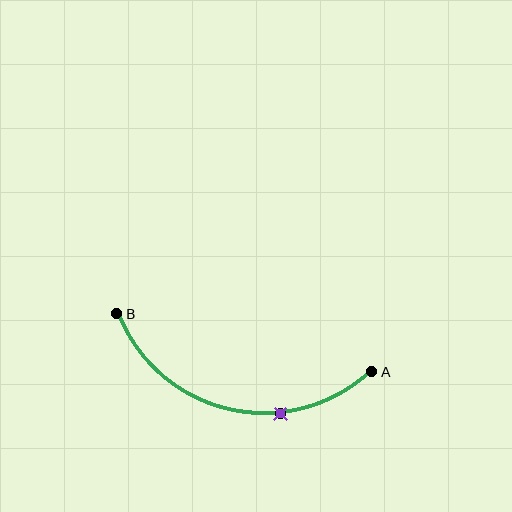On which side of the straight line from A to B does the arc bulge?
The arc bulges below the straight line connecting A and B.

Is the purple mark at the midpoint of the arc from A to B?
No. The purple mark lies on the arc but is closer to endpoint A. The arc midpoint would be at the point on the curve equidistant along the arc from both A and B.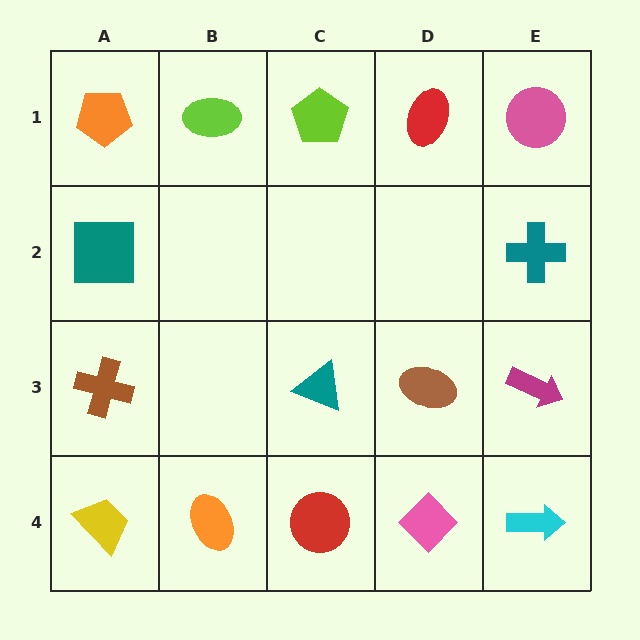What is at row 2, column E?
A teal cross.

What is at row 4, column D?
A pink diamond.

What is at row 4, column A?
A yellow trapezoid.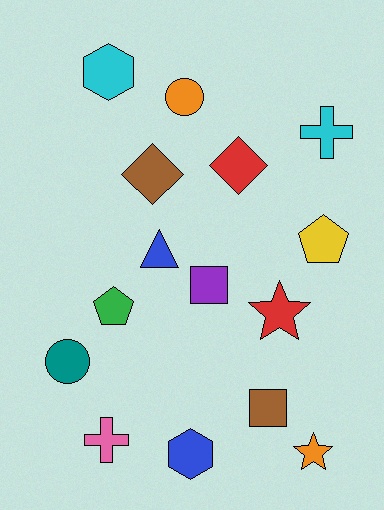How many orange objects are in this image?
There are 2 orange objects.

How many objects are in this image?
There are 15 objects.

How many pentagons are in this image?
There are 2 pentagons.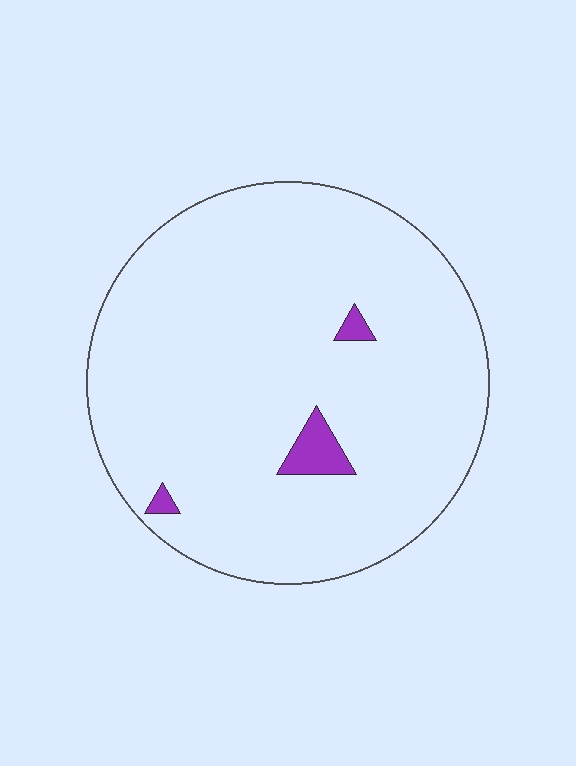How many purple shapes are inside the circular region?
3.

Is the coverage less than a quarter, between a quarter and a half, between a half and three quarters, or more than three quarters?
Less than a quarter.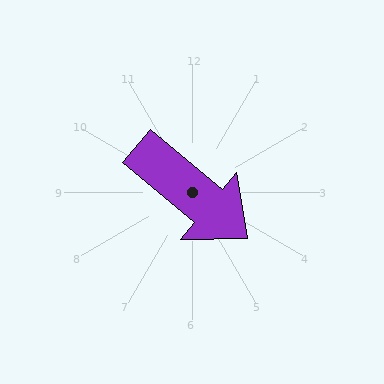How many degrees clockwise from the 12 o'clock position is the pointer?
Approximately 130 degrees.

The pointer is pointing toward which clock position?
Roughly 4 o'clock.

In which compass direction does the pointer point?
Southeast.